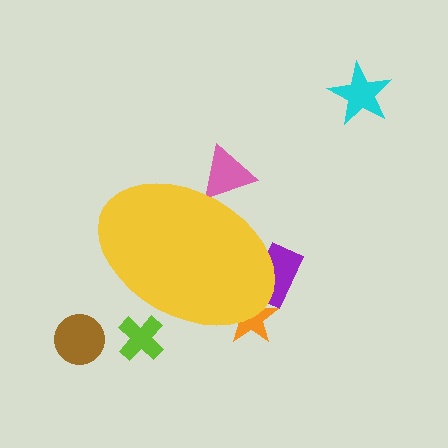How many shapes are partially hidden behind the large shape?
4 shapes are partially hidden.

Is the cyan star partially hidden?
No, the cyan star is fully visible.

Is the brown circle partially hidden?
No, the brown circle is fully visible.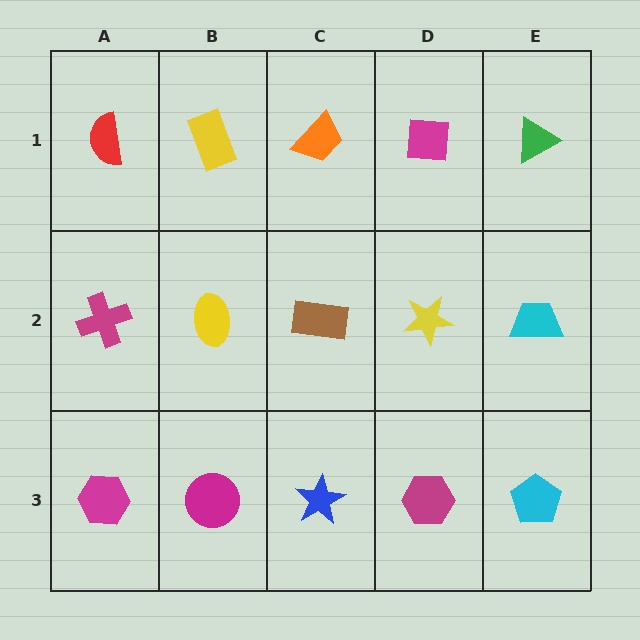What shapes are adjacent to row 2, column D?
A magenta square (row 1, column D), a magenta hexagon (row 3, column D), a brown rectangle (row 2, column C), a cyan trapezoid (row 2, column E).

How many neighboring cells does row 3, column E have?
2.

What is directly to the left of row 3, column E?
A magenta hexagon.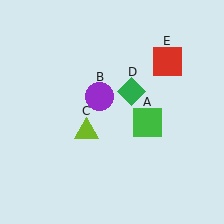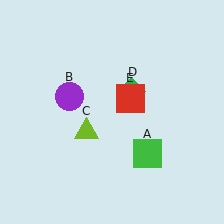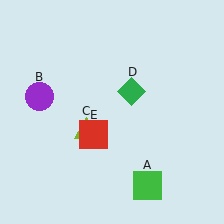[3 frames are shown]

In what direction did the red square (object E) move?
The red square (object E) moved down and to the left.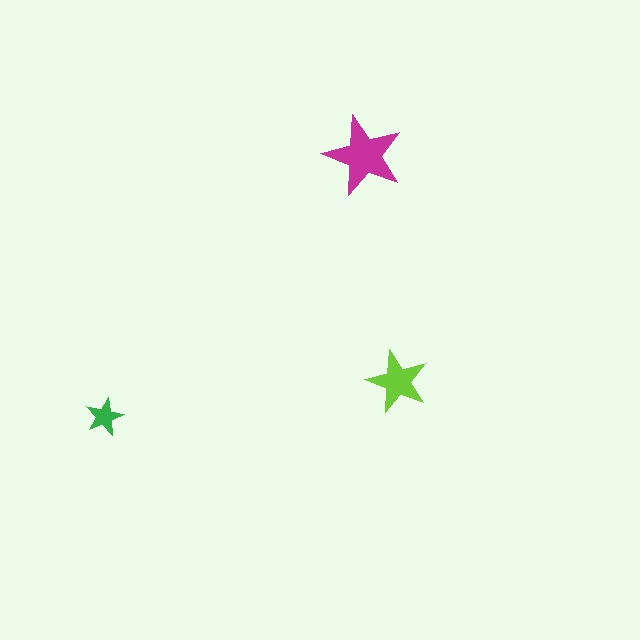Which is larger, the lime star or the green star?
The lime one.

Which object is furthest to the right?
The lime star is rightmost.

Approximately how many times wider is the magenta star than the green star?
About 2 times wider.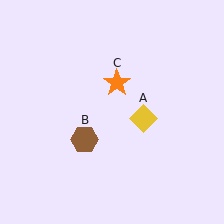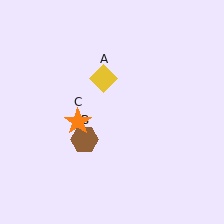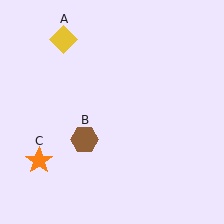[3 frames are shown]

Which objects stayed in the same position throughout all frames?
Brown hexagon (object B) remained stationary.